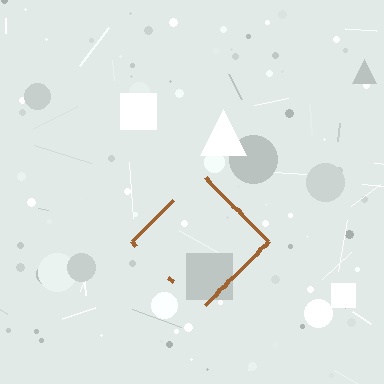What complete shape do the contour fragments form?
The contour fragments form a diamond.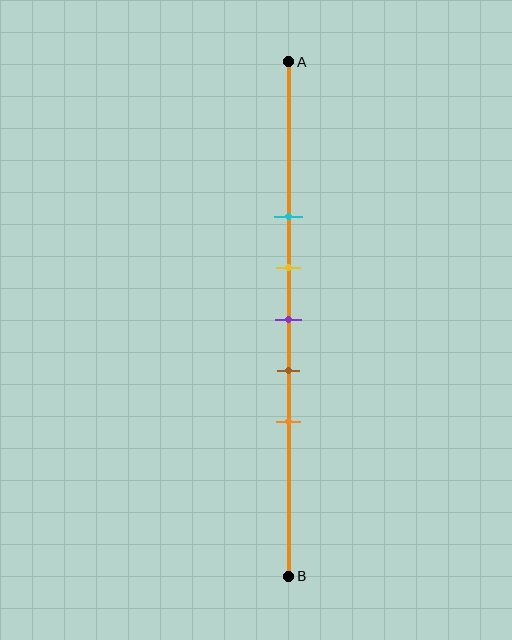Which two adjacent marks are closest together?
The yellow and purple marks are the closest adjacent pair.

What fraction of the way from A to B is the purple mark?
The purple mark is approximately 50% (0.5) of the way from A to B.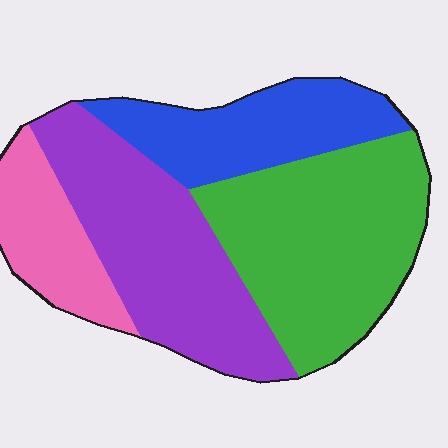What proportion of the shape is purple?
Purple takes up between a sixth and a third of the shape.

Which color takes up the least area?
Pink, at roughly 15%.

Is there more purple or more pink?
Purple.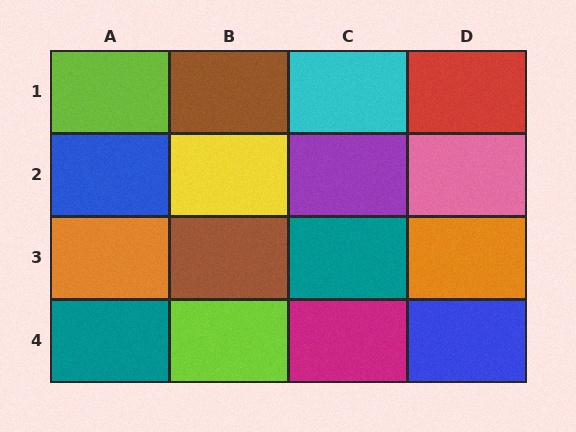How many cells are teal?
2 cells are teal.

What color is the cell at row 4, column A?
Teal.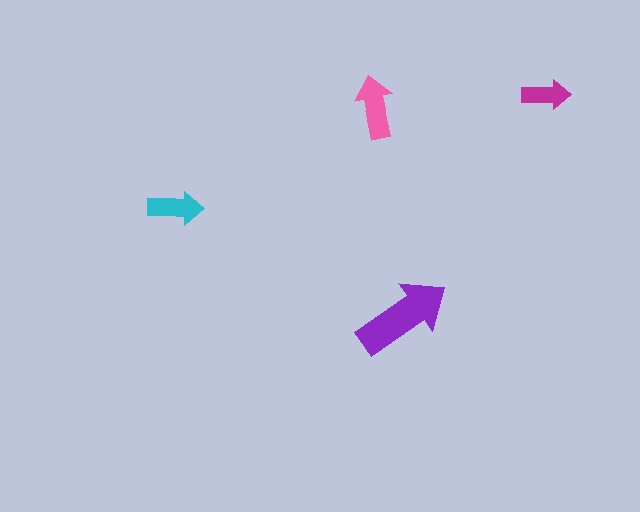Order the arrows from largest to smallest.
the purple one, the pink one, the cyan one, the magenta one.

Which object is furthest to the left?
The cyan arrow is leftmost.